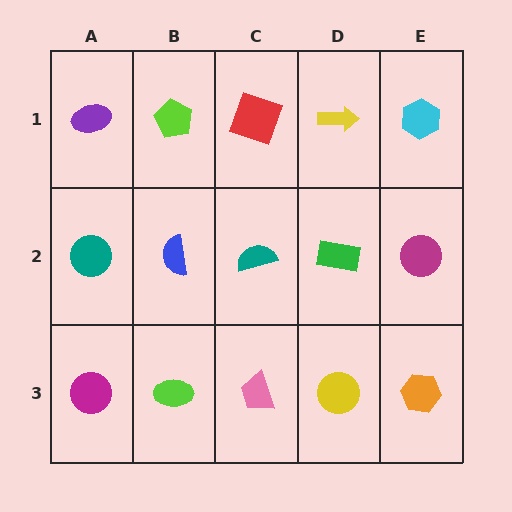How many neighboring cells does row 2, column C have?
4.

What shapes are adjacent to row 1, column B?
A blue semicircle (row 2, column B), a purple ellipse (row 1, column A), a red square (row 1, column C).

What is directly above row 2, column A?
A purple ellipse.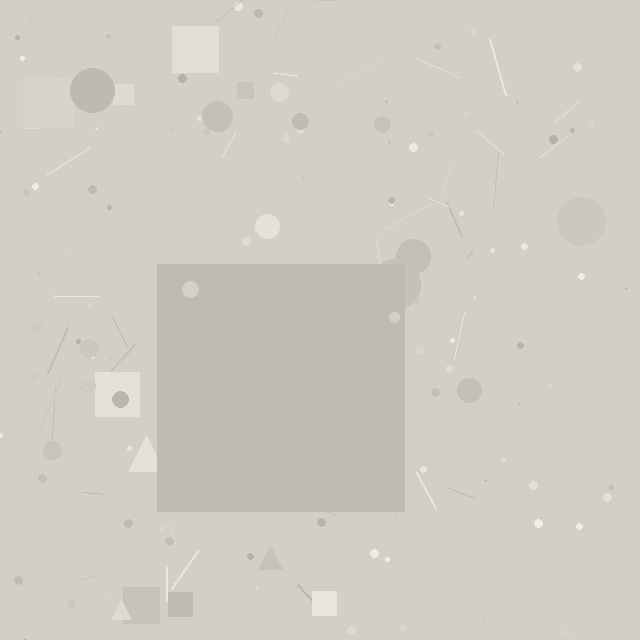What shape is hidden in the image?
A square is hidden in the image.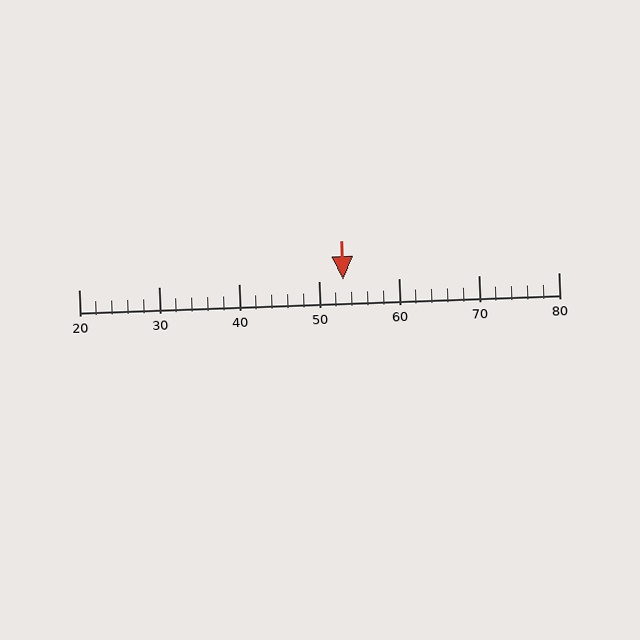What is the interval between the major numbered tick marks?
The major tick marks are spaced 10 units apart.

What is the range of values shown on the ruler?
The ruler shows values from 20 to 80.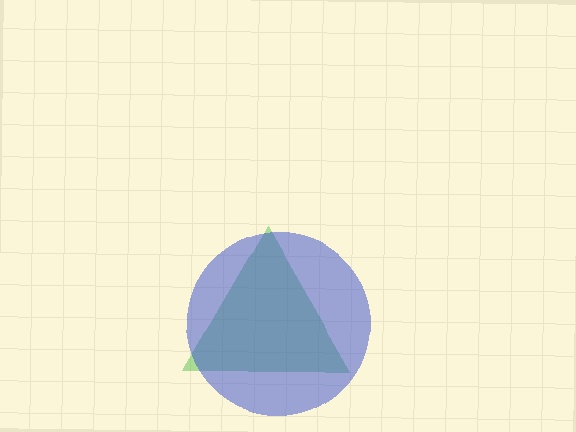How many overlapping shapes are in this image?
There are 2 overlapping shapes in the image.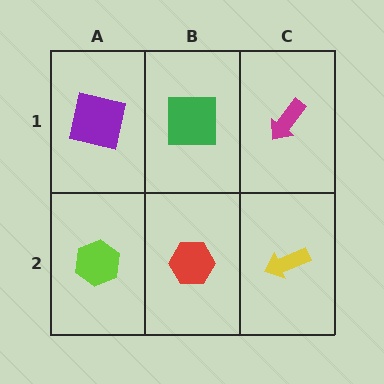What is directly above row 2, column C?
A magenta arrow.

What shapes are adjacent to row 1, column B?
A red hexagon (row 2, column B), a purple square (row 1, column A), a magenta arrow (row 1, column C).